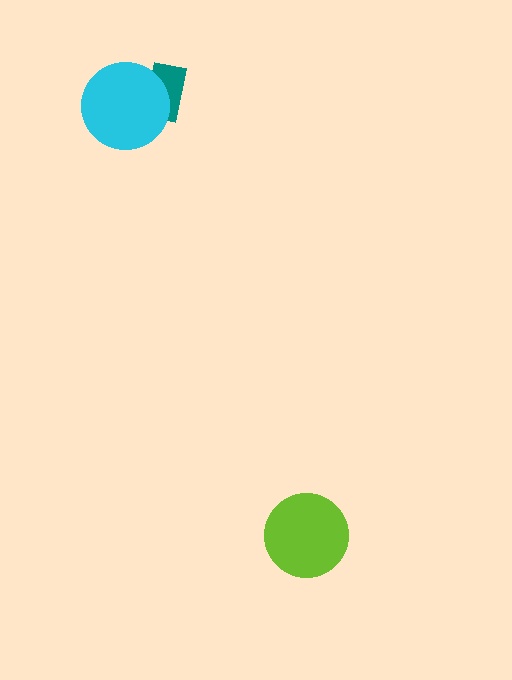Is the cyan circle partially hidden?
No, no other shape covers it.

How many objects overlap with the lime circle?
0 objects overlap with the lime circle.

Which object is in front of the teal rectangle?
The cyan circle is in front of the teal rectangle.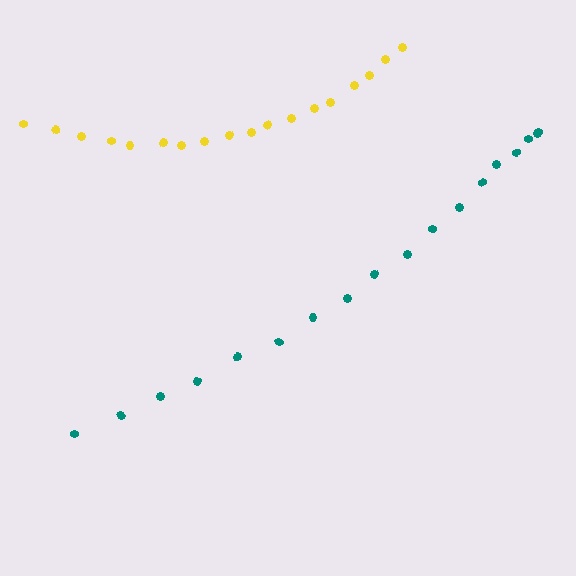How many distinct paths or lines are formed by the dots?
There are 2 distinct paths.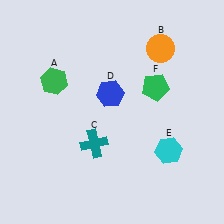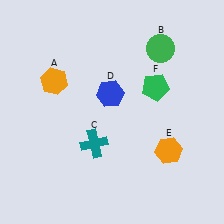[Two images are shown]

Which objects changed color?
A changed from green to orange. B changed from orange to green. E changed from cyan to orange.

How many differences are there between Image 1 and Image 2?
There are 3 differences between the two images.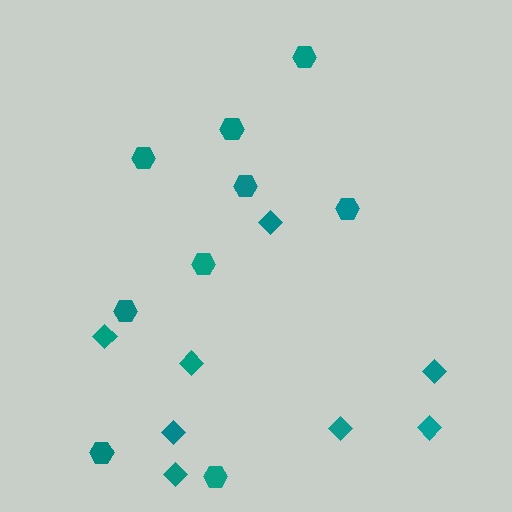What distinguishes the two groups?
There are 2 groups: one group of hexagons (9) and one group of diamonds (8).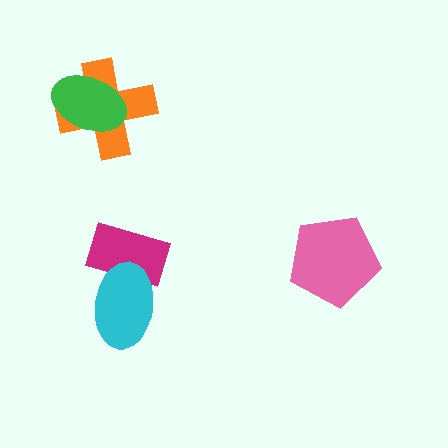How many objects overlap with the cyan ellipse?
1 object overlaps with the cyan ellipse.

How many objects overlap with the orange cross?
1 object overlaps with the orange cross.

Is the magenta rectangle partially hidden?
Yes, it is partially covered by another shape.